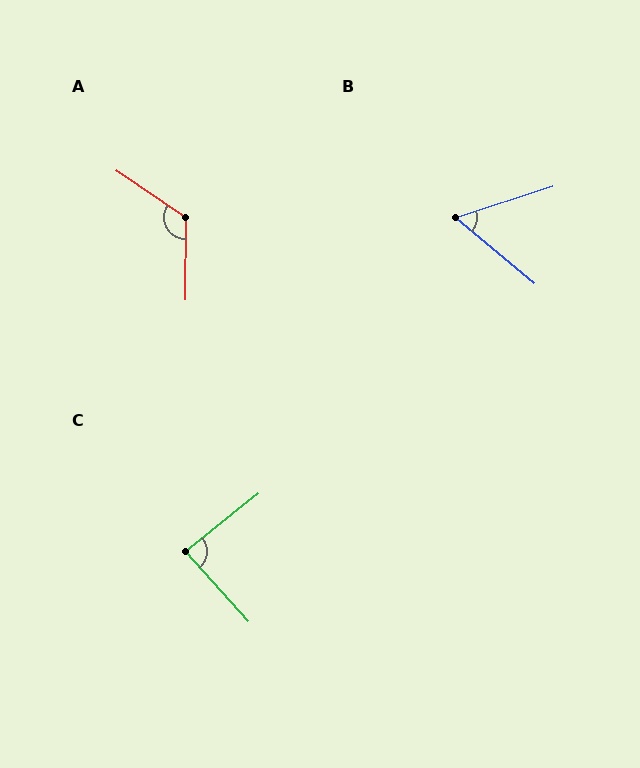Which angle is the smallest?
B, at approximately 58 degrees.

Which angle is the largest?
A, at approximately 124 degrees.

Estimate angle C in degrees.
Approximately 86 degrees.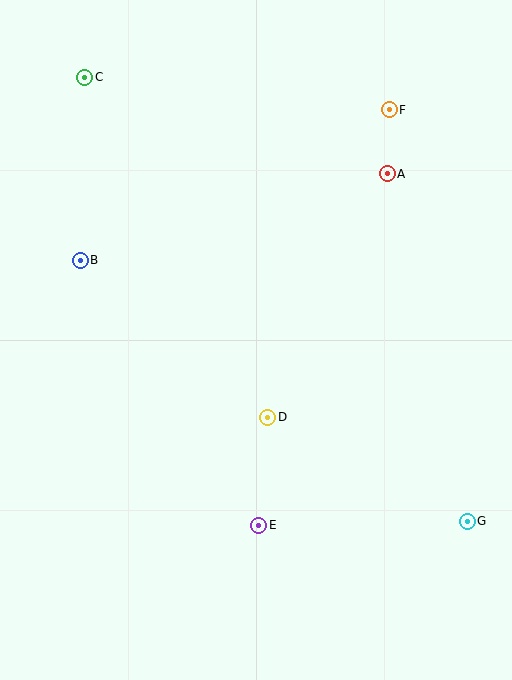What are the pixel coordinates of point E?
Point E is at (259, 525).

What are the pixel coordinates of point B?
Point B is at (80, 260).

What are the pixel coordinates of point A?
Point A is at (387, 174).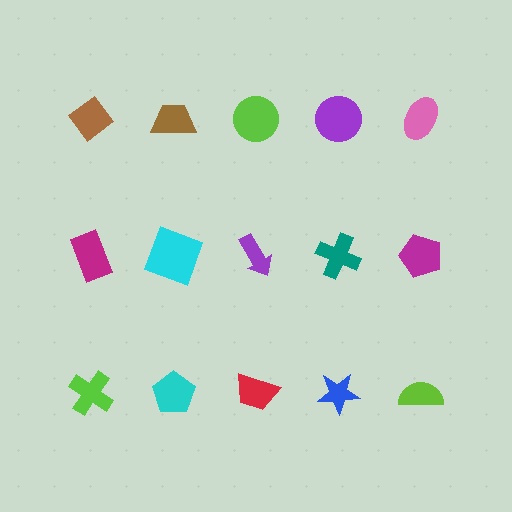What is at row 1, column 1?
A brown diamond.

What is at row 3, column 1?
A lime cross.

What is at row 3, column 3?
A red trapezoid.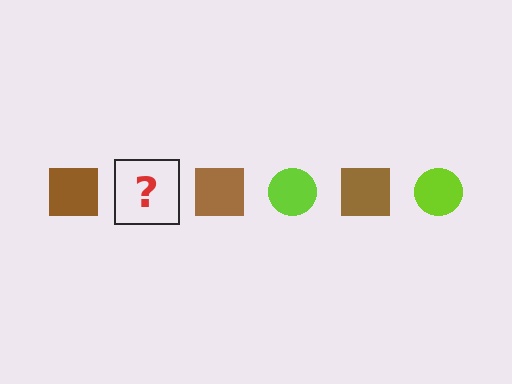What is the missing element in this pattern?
The missing element is a lime circle.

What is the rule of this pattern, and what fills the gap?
The rule is that the pattern alternates between brown square and lime circle. The gap should be filled with a lime circle.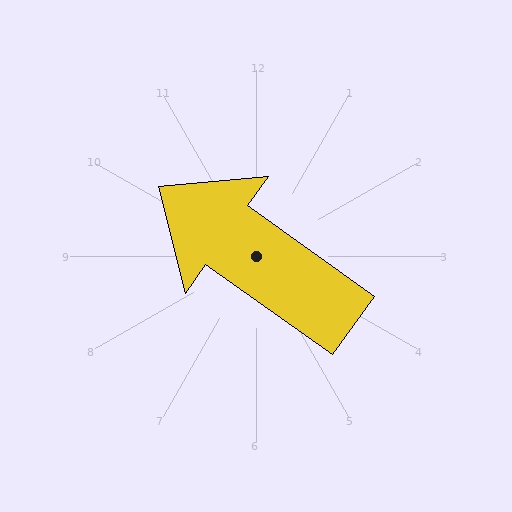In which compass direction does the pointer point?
Northwest.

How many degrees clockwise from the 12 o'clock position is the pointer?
Approximately 306 degrees.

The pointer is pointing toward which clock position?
Roughly 10 o'clock.